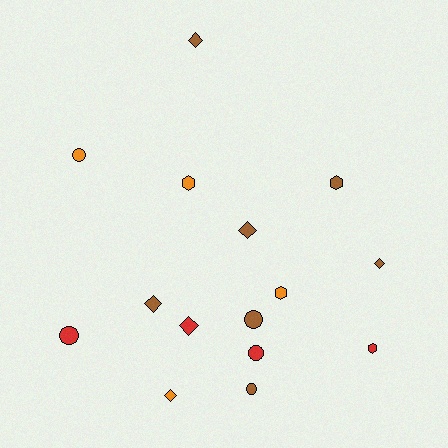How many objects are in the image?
There are 15 objects.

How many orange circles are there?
There is 1 orange circle.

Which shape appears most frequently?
Diamond, with 6 objects.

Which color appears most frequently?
Brown, with 7 objects.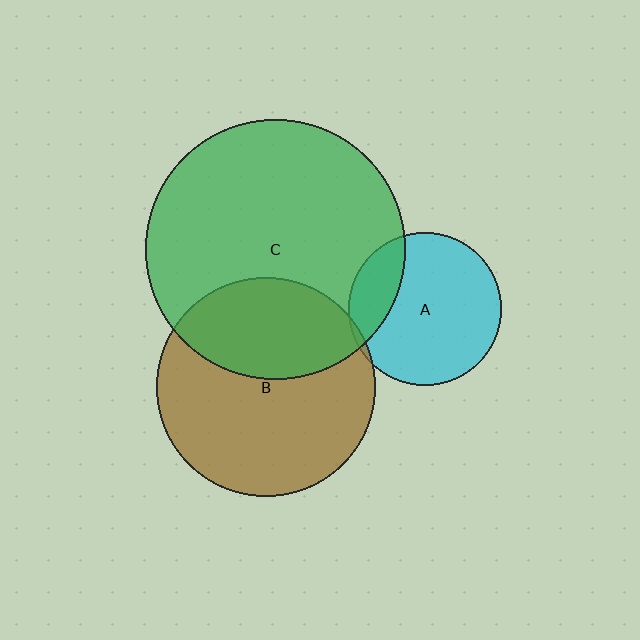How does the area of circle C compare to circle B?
Approximately 1.4 times.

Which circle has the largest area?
Circle C (green).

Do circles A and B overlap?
Yes.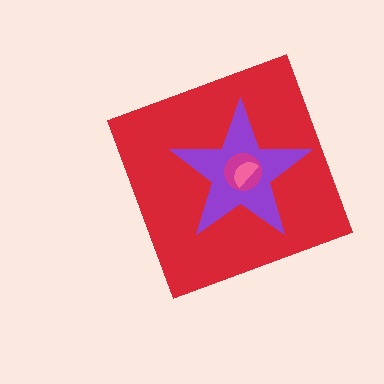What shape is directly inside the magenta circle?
The pink semicircle.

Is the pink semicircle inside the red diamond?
Yes.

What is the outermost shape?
The red diamond.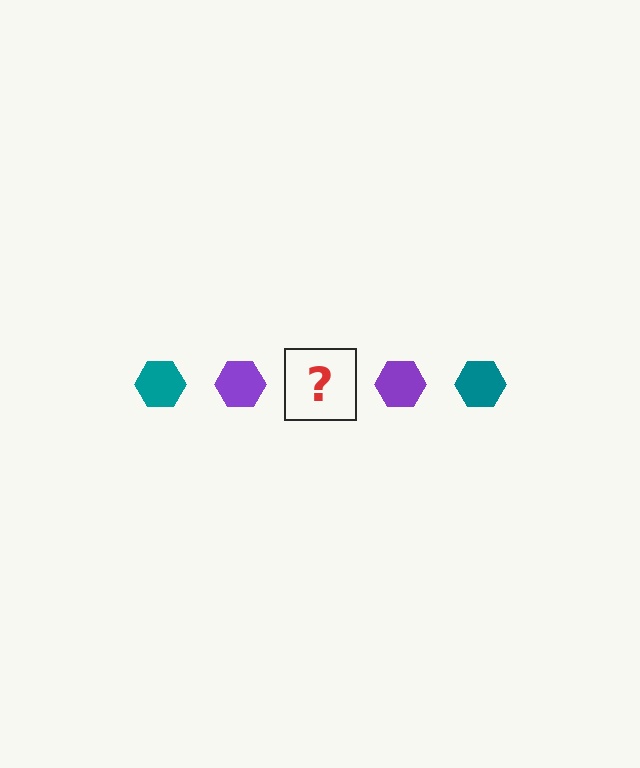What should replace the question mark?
The question mark should be replaced with a teal hexagon.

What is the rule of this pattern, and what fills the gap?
The rule is that the pattern cycles through teal, purple hexagons. The gap should be filled with a teal hexagon.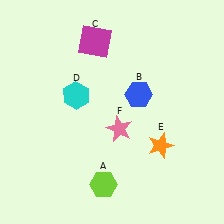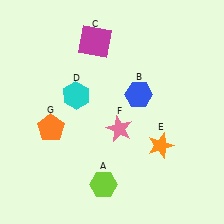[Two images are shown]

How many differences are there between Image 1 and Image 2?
There is 1 difference between the two images.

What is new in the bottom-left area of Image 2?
An orange pentagon (G) was added in the bottom-left area of Image 2.